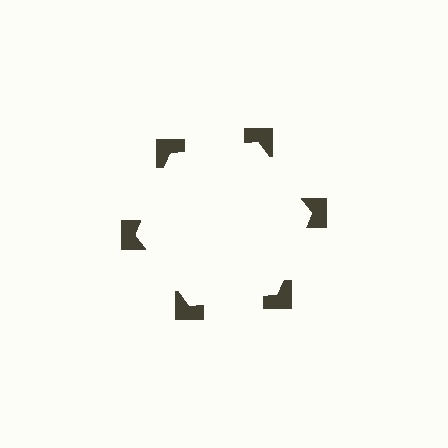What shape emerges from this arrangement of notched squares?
An illusory hexagon — its edges are inferred from the aligned wedge cuts in the notched squares, not physically drawn.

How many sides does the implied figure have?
6 sides.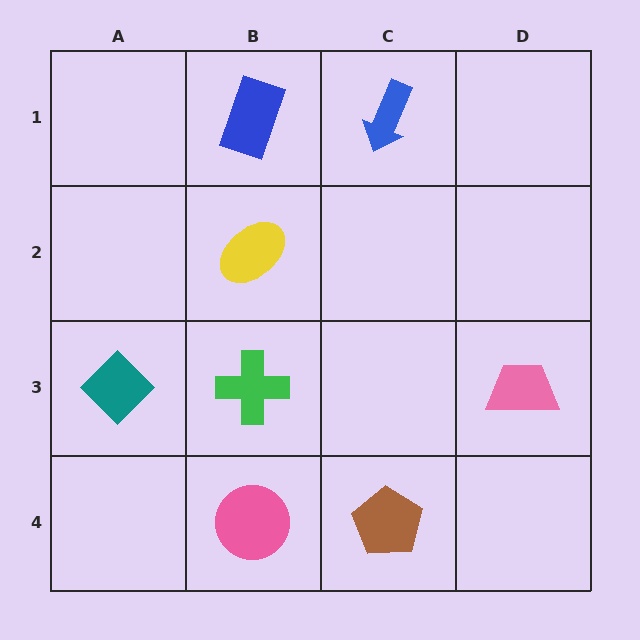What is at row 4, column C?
A brown pentagon.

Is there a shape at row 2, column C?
No, that cell is empty.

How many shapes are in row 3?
3 shapes.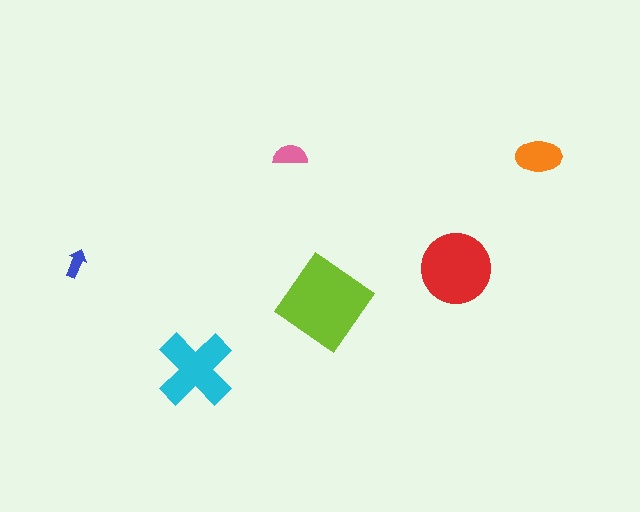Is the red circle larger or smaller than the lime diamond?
Smaller.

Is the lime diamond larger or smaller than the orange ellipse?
Larger.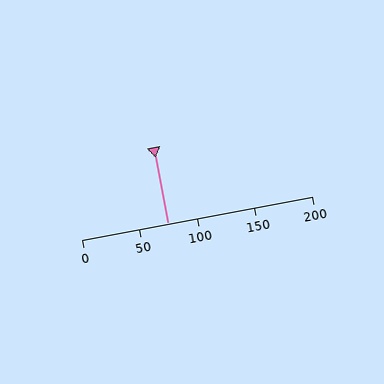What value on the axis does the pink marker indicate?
The marker indicates approximately 75.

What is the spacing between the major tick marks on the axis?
The major ticks are spaced 50 apart.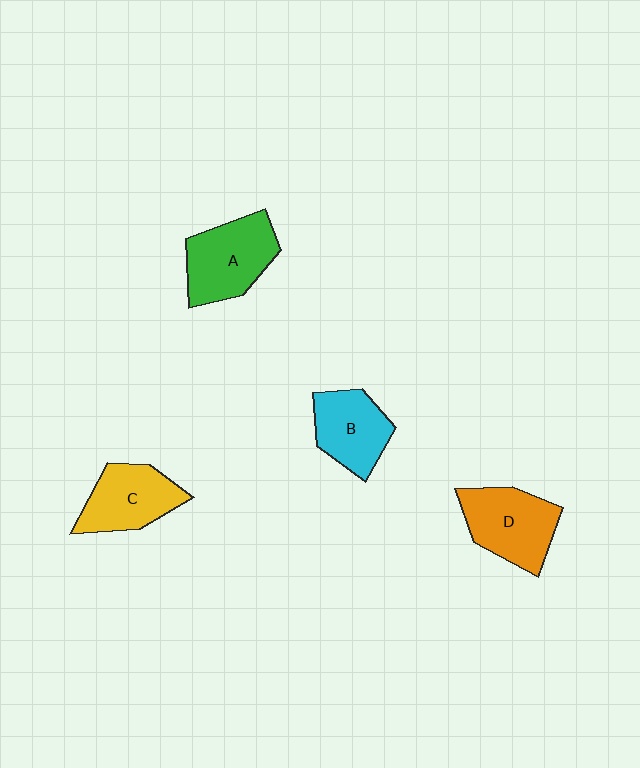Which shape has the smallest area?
Shape B (cyan).